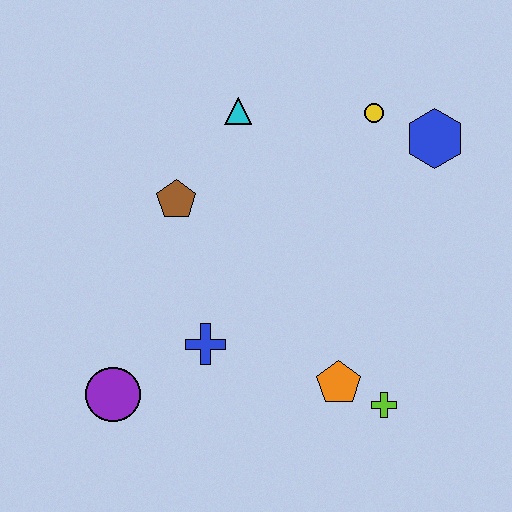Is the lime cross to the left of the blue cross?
No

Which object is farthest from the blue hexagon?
The purple circle is farthest from the blue hexagon.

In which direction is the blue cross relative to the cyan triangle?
The blue cross is below the cyan triangle.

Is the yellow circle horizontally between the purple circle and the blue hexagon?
Yes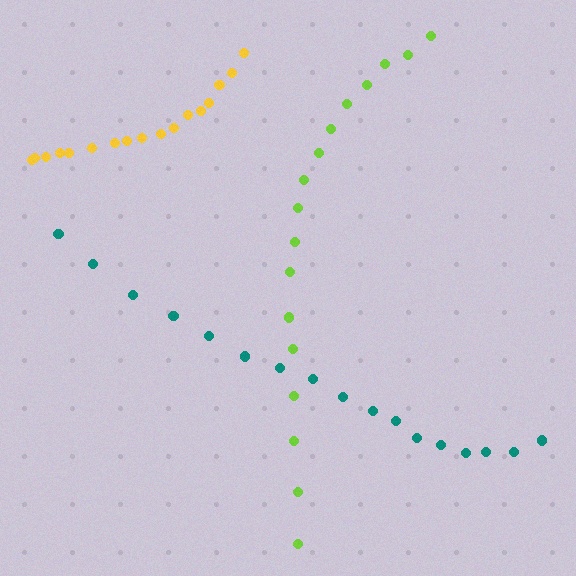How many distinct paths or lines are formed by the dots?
There are 3 distinct paths.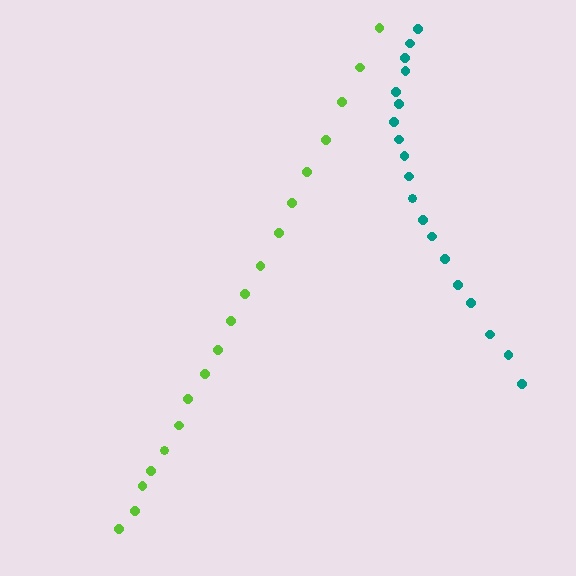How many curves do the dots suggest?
There are 2 distinct paths.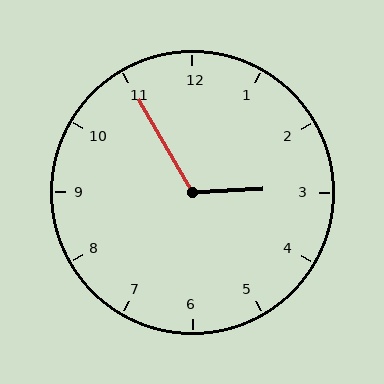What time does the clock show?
2:55.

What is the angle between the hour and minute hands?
Approximately 118 degrees.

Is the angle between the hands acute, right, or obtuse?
It is obtuse.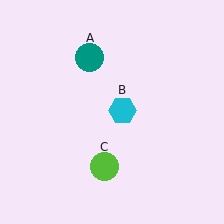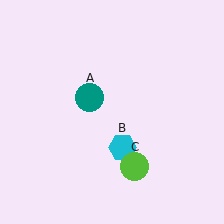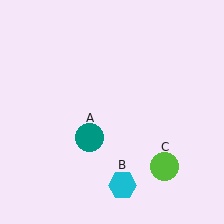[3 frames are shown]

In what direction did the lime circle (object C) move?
The lime circle (object C) moved right.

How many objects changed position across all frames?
3 objects changed position: teal circle (object A), cyan hexagon (object B), lime circle (object C).